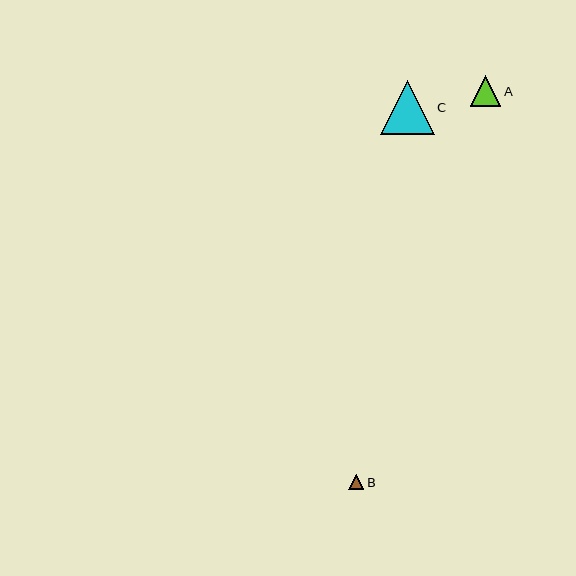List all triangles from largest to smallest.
From largest to smallest: C, A, B.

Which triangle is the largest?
Triangle C is the largest with a size of approximately 54 pixels.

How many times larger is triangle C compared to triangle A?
Triangle C is approximately 1.8 times the size of triangle A.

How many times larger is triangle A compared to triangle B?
Triangle A is approximately 2.0 times the size of triangle B.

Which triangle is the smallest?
Triangle B is the smallest with a size of approximately 15 pixels.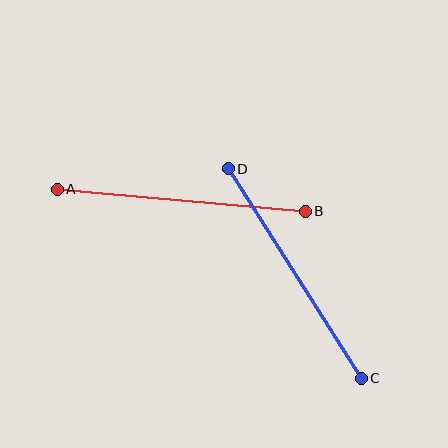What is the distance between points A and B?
The distance is approximately 249 pixels.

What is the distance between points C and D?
The distance is approximately 248 pixels.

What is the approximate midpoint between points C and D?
The midpoint is at approximately (295, 273) pixels.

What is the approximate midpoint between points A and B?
The midpoint is at approximately (181, 200) pixels.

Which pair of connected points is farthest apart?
Points A and B are farthest apart.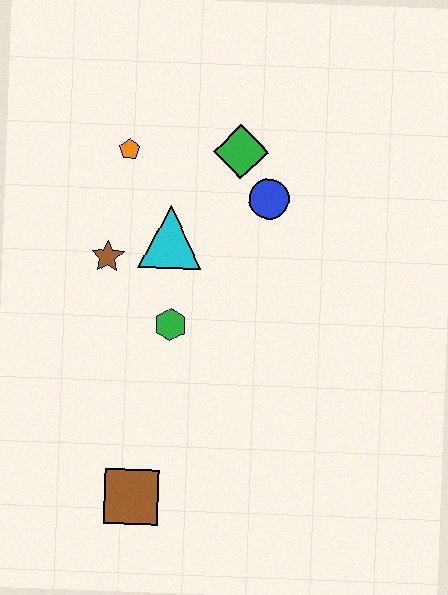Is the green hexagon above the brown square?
Yes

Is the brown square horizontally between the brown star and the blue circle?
Yes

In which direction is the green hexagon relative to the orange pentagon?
The green hexagon is below the orange pentagon.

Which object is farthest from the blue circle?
The brown square is farthest from the blue circle.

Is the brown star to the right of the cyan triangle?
No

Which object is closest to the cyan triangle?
The brown star is closest to the cyan triangle.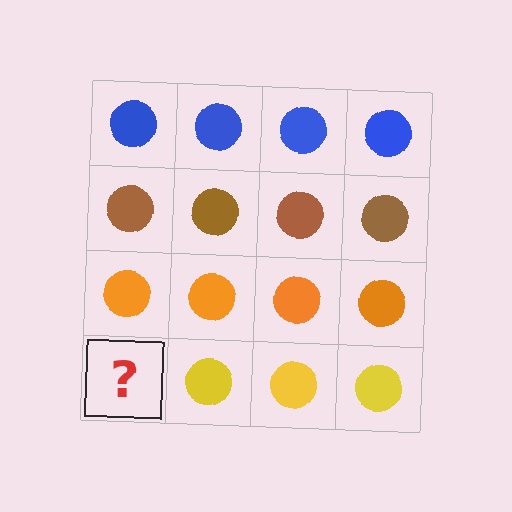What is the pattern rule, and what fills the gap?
The rule is that each row has a consistent color. The gap should be filled with a yellow circle.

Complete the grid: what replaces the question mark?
The question mark should be replaced with a yellow circle.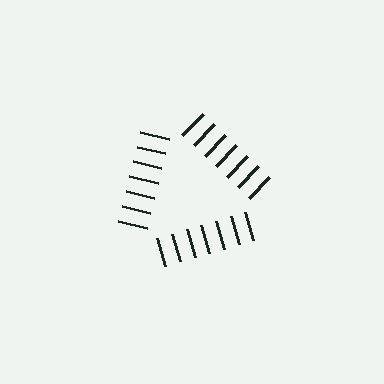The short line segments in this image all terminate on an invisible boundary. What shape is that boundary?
An illusory triangle — the line segments terminate on its edges but no continuous stroke is drawn.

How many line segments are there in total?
21 — 7 along each of the 3 edges.